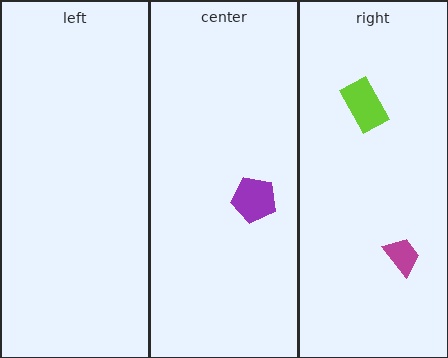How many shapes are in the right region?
2.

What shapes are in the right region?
The lime rectangle, the magenta trapezoid.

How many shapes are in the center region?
1.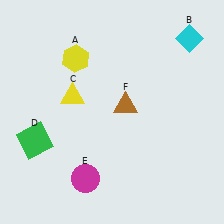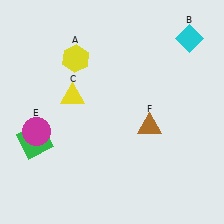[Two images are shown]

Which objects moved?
The objects that moved are: the magenta circle (E), the brown triangle (F).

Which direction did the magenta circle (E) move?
The magenta circle (E) moved left.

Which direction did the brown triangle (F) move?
The brown triangle (F) moved right.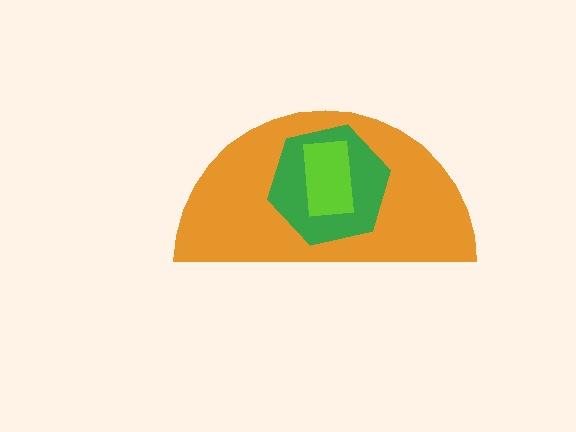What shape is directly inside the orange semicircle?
The green hexagon.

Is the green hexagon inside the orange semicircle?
Yes.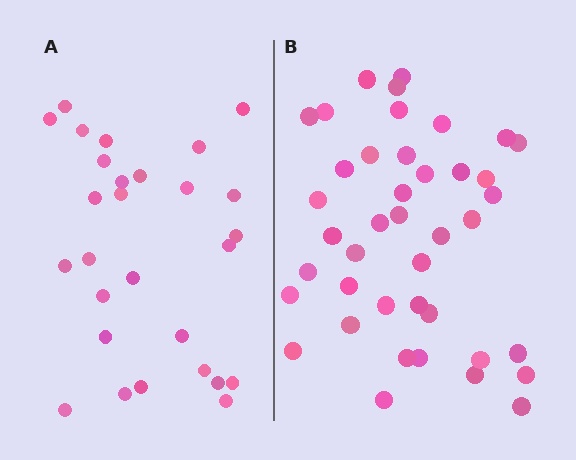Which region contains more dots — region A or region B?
Region B (the right region) has more dots.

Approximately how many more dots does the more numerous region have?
Region B has approximately 15 more dots than region A.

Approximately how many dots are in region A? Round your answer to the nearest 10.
About 30 dots. (The exact count is 28, which rounds to 30.)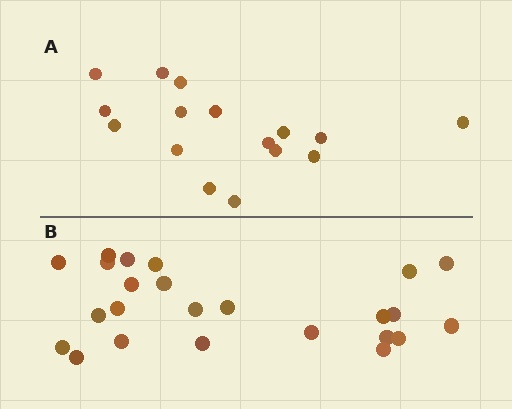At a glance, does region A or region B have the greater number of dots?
Region B (the bottom region) has more dots.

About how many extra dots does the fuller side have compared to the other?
Region B has roughly 8 or so more dots than region A.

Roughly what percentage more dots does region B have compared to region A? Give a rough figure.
About 50% more.